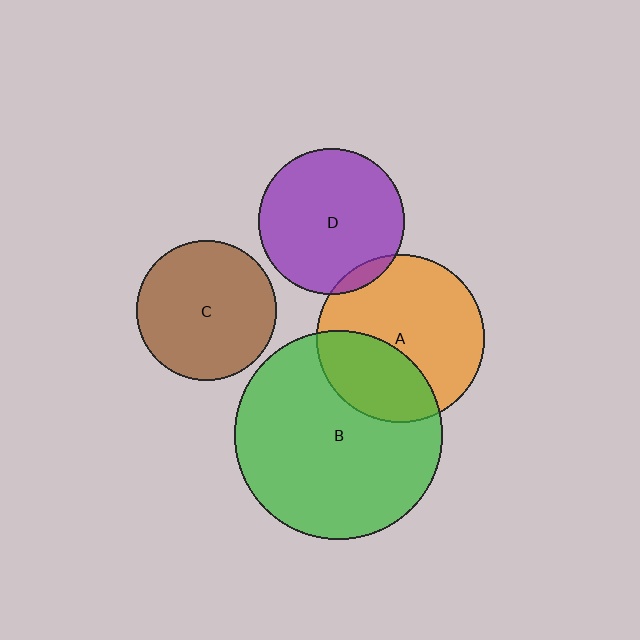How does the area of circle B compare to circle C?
Approximately 2.2 times.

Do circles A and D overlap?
Yes.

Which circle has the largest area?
Circle B (green).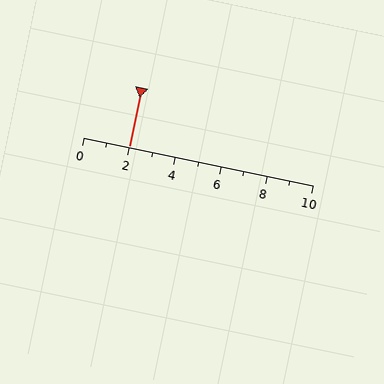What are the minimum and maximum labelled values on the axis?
The axis runs from 0 to 10.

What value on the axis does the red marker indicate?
The marker indicates approximately 2.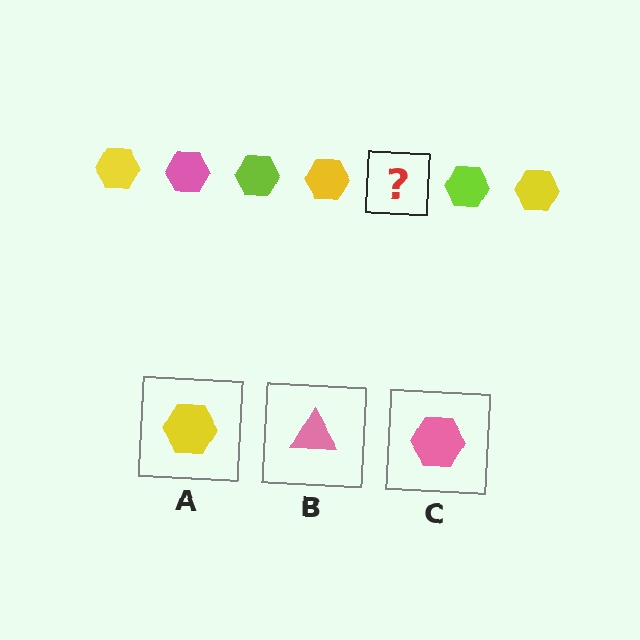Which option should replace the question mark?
Option C.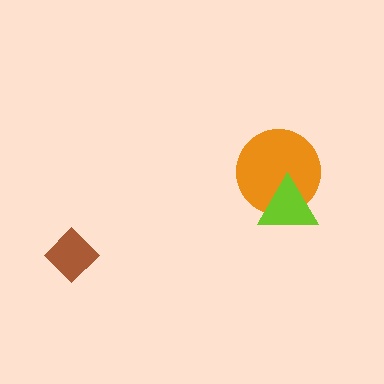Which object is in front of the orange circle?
The lime triangle is in front of the orange circle.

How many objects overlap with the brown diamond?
0 objects overlap with the brown diamond.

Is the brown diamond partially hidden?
No, no other shape covers it.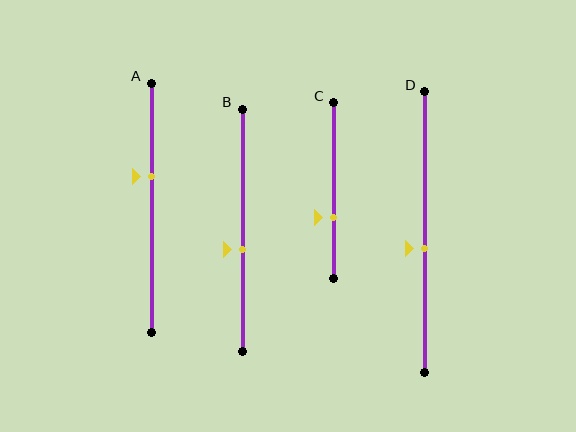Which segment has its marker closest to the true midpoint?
Segment D has its marker closest to the true midpoint.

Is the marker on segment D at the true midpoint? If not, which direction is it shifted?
No, the marker on segment D is shifted downward by about 6% of the segment length.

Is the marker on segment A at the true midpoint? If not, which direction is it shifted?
No, the marker on segment A is shifted upward by about 13% of the segment length.